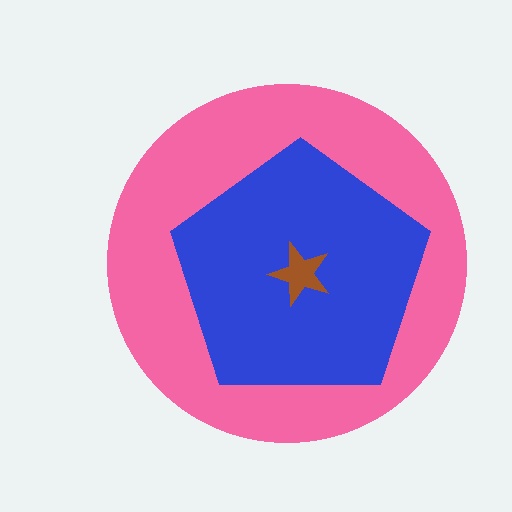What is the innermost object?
The brown star.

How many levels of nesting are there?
3.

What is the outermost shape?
The pink circle.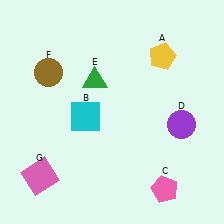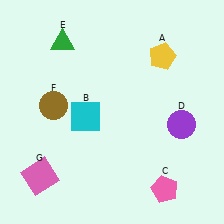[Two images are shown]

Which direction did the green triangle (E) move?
The green triangle (E) moved up.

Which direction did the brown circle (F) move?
The brown circle (F) moved down.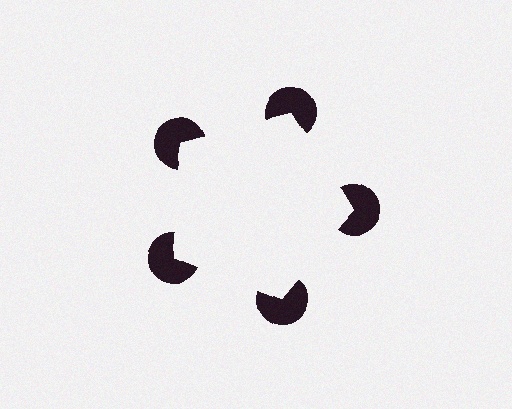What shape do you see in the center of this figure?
An illusory pentagon — its edges are inferred from the aligned wedge cuts in the pac-man discs, not physically drawn.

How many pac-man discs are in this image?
There are 5 — one at each vertex of the illusory pentagon.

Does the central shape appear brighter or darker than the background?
It typically appears slightly brighter than the background, even though no actual brightness change is drawn.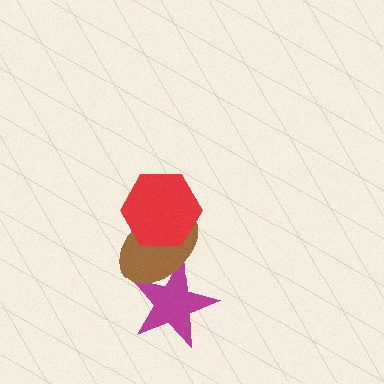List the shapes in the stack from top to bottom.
From top to bottom: the red hexagon, the brown ellipse, the magenta star.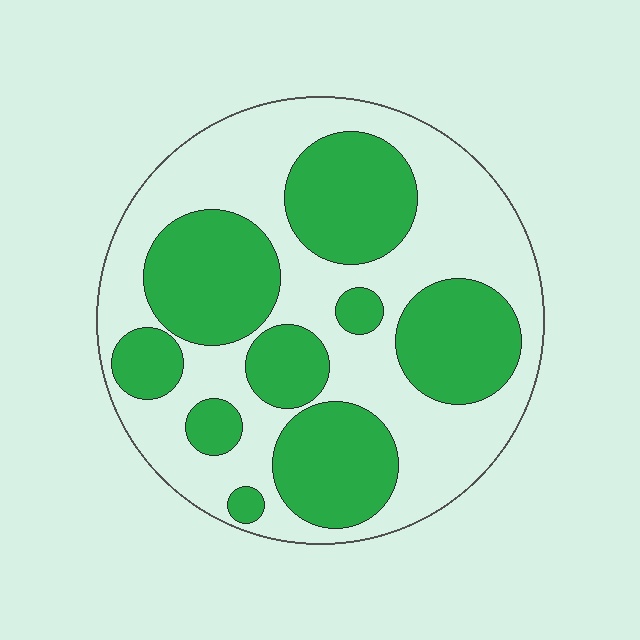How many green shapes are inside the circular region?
9.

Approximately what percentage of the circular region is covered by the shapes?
Approximately 45%.